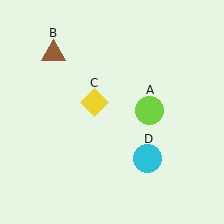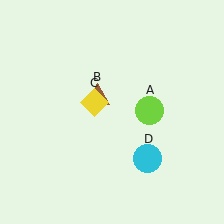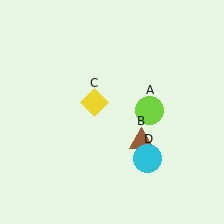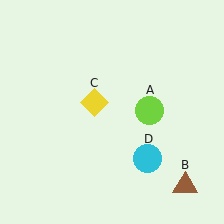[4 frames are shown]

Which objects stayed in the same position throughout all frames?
Lime circle (object A) and yellow diamond (object C) and cyan circle (object D) remained stationary.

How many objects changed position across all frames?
1 object changed position: brown triangle (object B).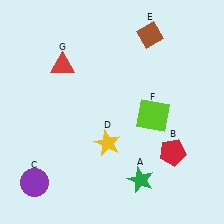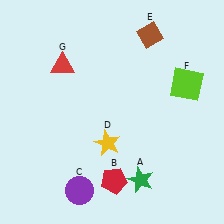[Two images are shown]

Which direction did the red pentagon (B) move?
The red pentagon (B) moved left.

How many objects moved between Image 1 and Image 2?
3 objects moved between the two images.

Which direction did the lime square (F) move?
The lime square (F) moved right.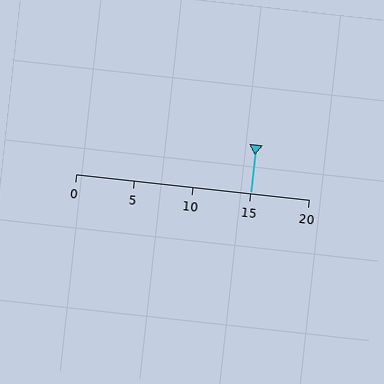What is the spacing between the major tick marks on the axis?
The major ticks are spaced 5 apart.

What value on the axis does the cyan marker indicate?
The marker indicates approximately 15.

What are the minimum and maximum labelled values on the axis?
The axis runs from 0 to 20.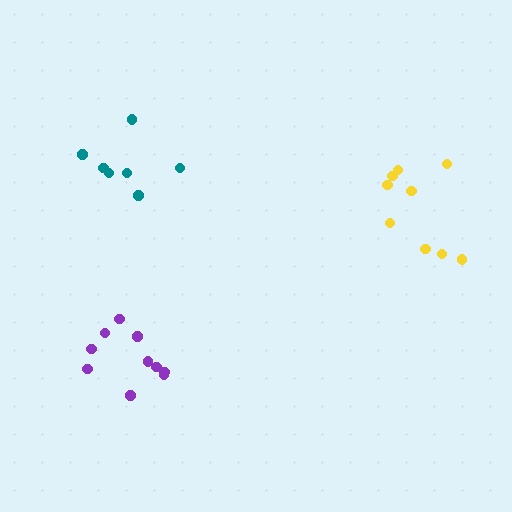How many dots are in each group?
Group 1: 10 dots, Group 2: 9 dots, Group 3: 7 dots (26 total).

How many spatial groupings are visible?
There are 3 spatial groupings.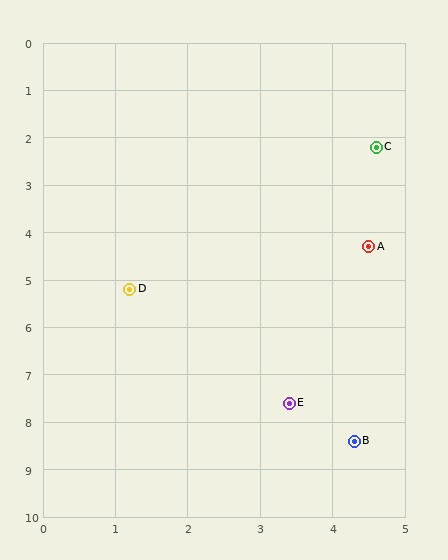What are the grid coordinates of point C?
Point C is at approximately (4.6, 2.2).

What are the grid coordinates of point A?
Point A is at approximately (4.5, 4.3).